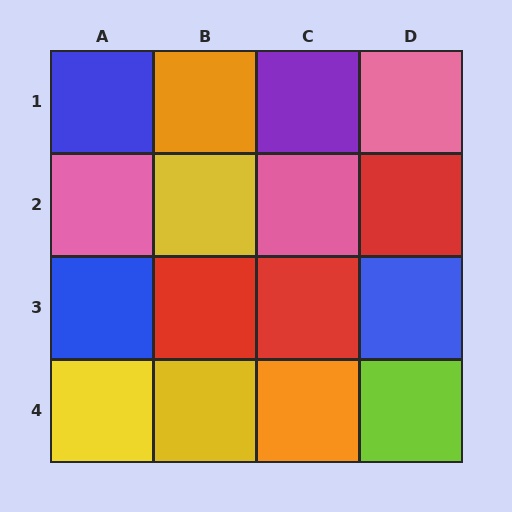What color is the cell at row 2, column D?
Red.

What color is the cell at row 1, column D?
Pink.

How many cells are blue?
3 cells are blue.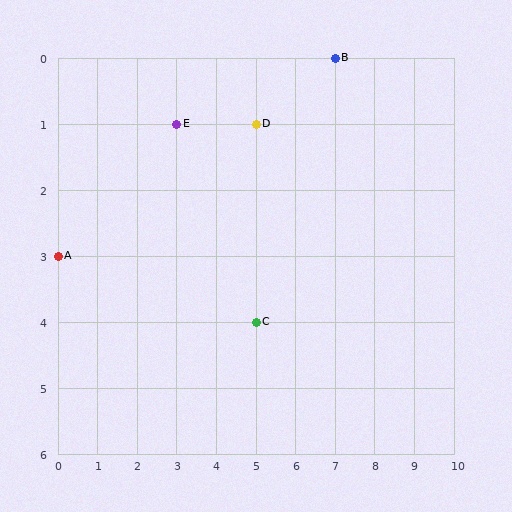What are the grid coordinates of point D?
Point D is at grid coordinates (5, 1).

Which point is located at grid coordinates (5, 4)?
Point C is at (5, 4).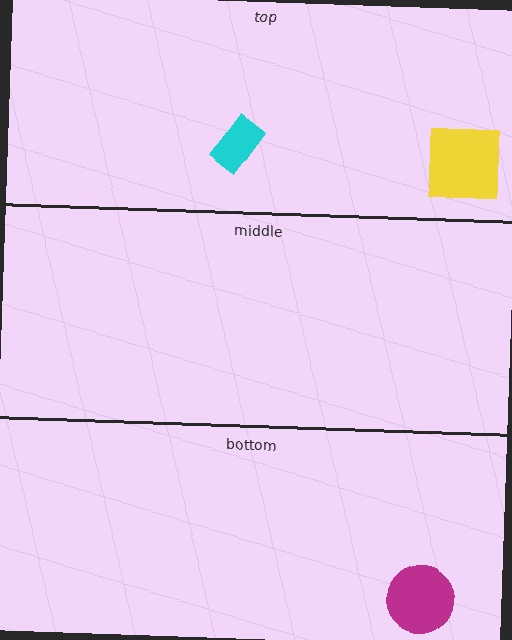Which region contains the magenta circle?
The bottom region.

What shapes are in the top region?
The cyan rectangle, the yellow square.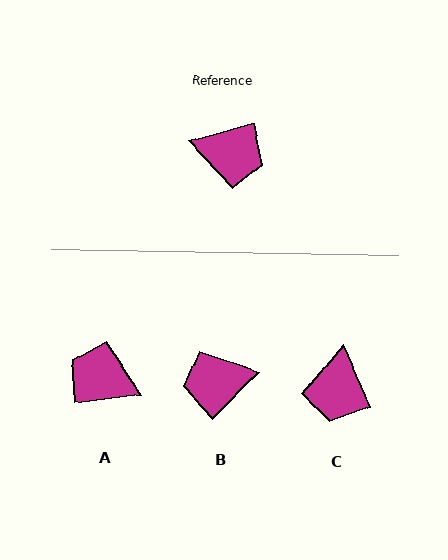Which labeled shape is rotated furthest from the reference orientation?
A, about 171 degrees away.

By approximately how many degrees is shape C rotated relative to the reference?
Approximately 83 degrees clockwise.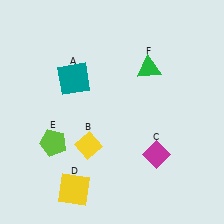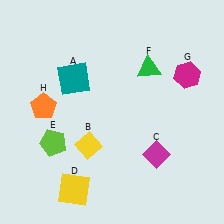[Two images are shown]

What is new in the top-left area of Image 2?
An orange pentagon (H) was added in the top-left area of Image 2.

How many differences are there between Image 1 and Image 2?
There are 2 differences between the two images.